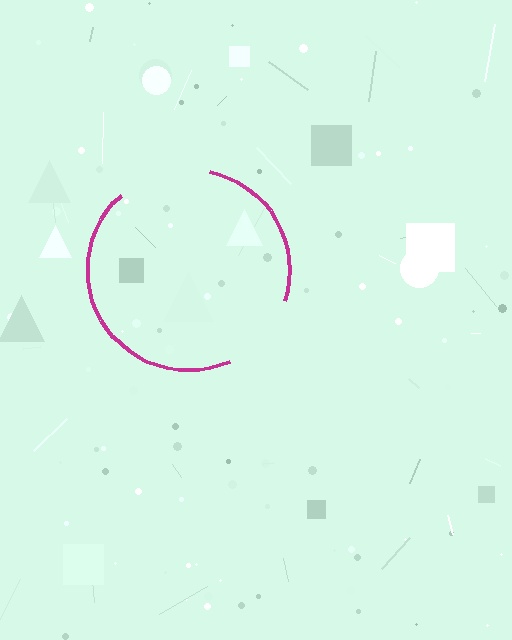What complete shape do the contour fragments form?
The contour fragments form a circle.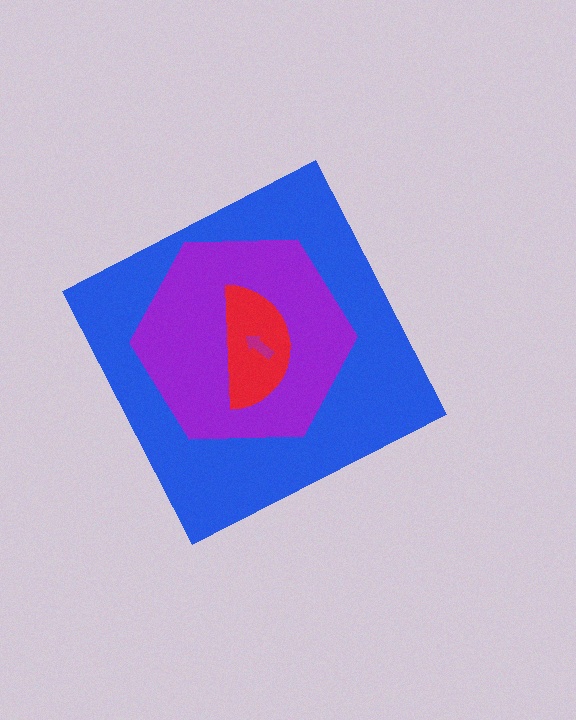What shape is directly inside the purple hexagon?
The red semicircle.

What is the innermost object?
The magenta arrow.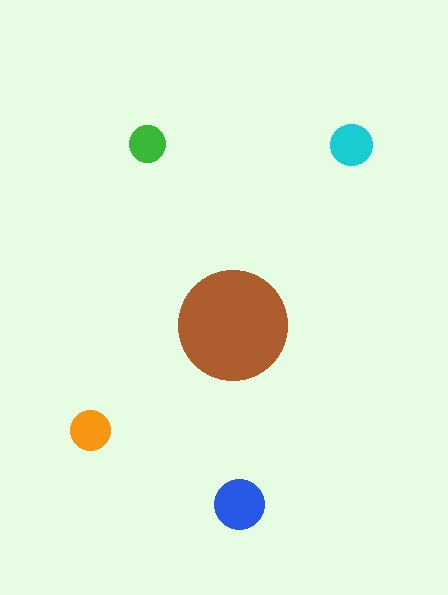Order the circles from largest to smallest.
the brown one, the blue one, the cyan one, the orange one, the green one.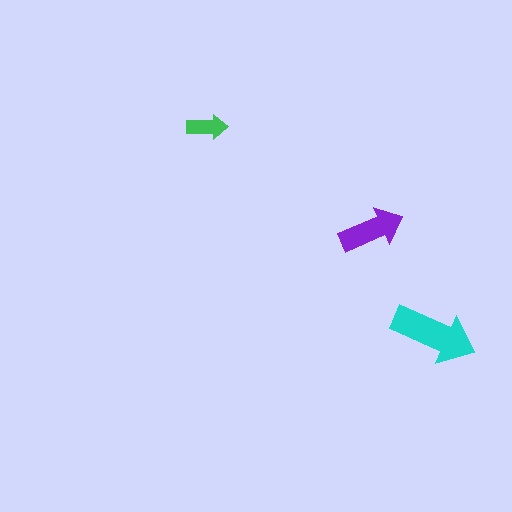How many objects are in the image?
There are 3 objects in the image.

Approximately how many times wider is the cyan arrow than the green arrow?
About 2 times wider.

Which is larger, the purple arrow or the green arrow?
The purple one.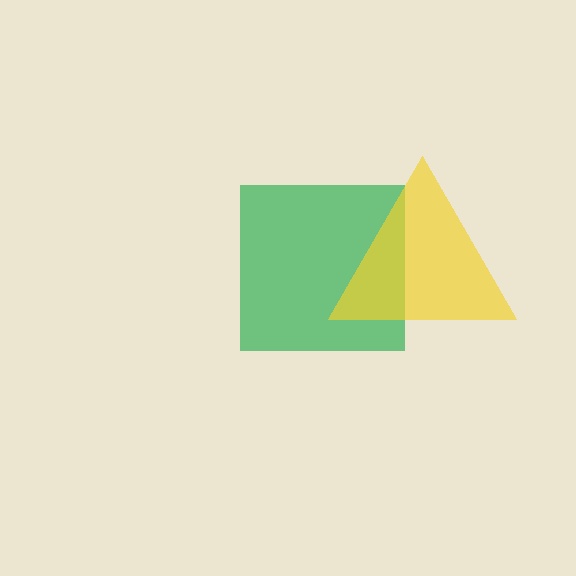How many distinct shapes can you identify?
There are 2 distinct shapes: a green square, a yellow triangle.